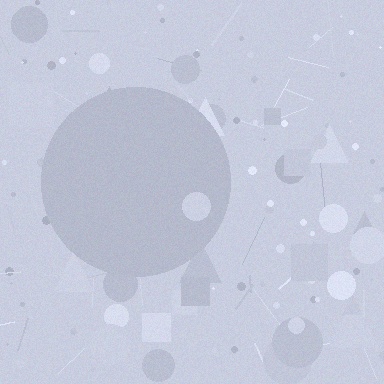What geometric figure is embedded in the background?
A circle is embedded in the background.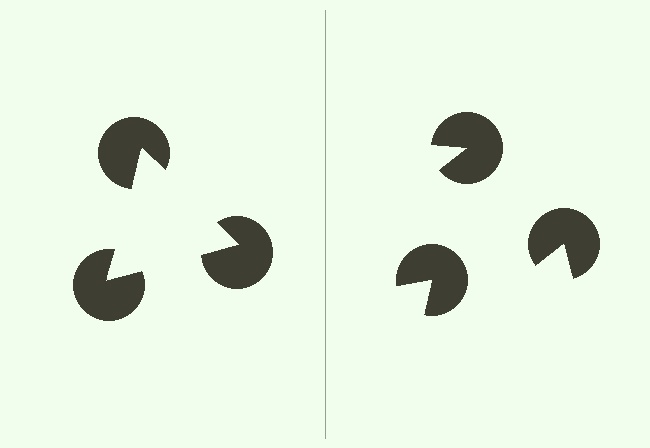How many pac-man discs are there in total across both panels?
6 — 3 on each side.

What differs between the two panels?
The pac-man discs are positioned identically on both sides; only the wedge orientations differ. On the left they align to a triangle; on the right they are misaligned.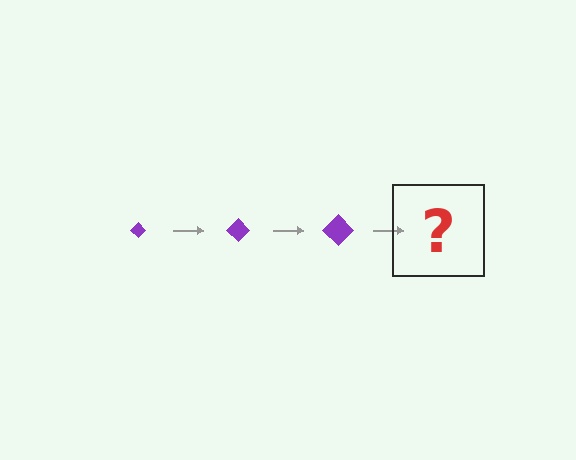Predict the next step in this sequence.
The next step is a purple diamond, larger than the previous one.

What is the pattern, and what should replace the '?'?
The pattern is that the diamond gets progressively larger each step. The '?' should be a purple diamond, larger than the previous one.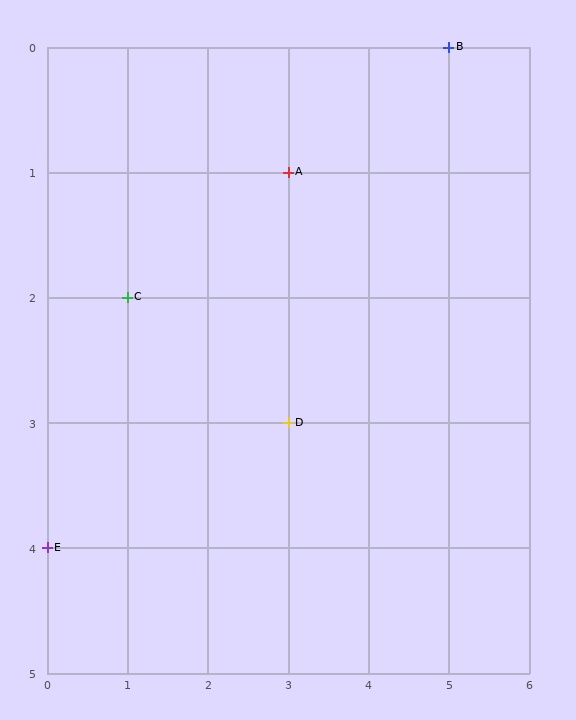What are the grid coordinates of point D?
Point D is at grid coordinates (3, 3).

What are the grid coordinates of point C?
Point C is at grid coordinates (1, 2).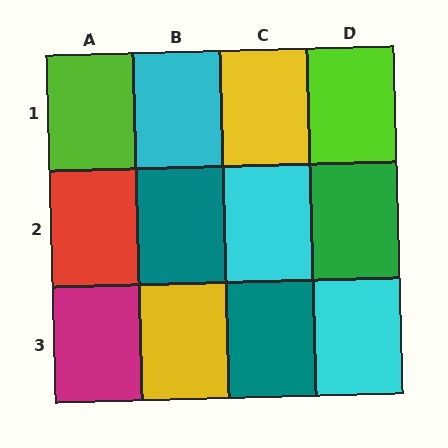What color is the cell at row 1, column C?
Yellow.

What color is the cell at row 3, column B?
Yellow.